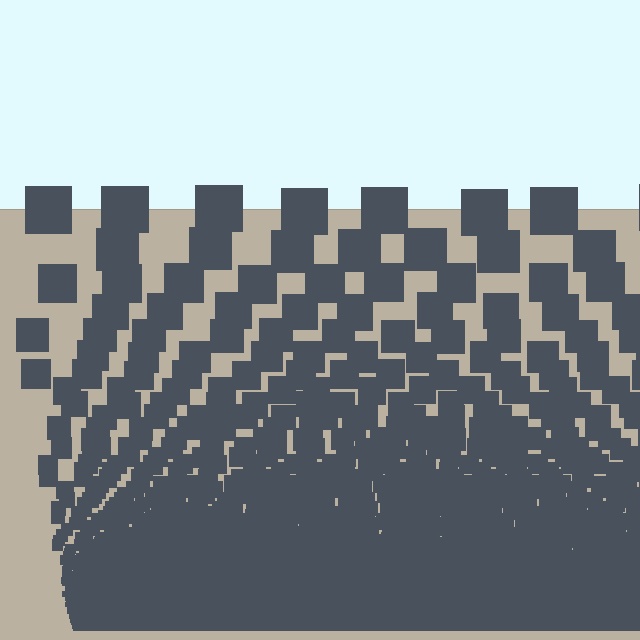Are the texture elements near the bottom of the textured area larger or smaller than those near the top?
Smaller. The gradient is inverted — elements near the bottom are smaller and denser.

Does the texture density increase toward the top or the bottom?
Density increases toward the bottom.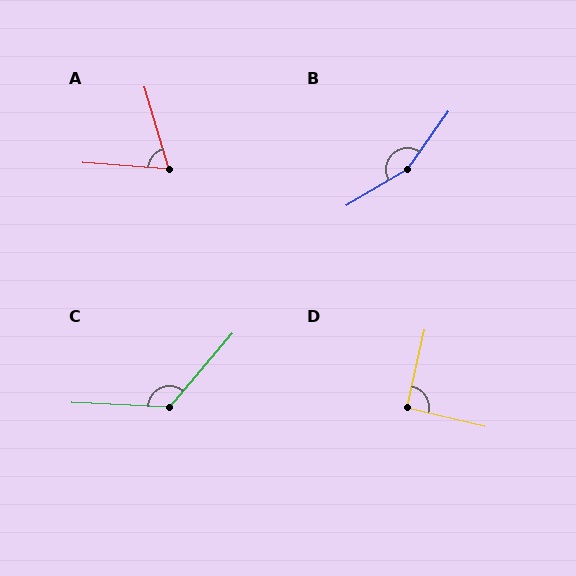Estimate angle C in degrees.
Approximately 128 degrees.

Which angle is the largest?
B, at approximately 157 degrees.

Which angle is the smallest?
A, at approximately 69 degrees.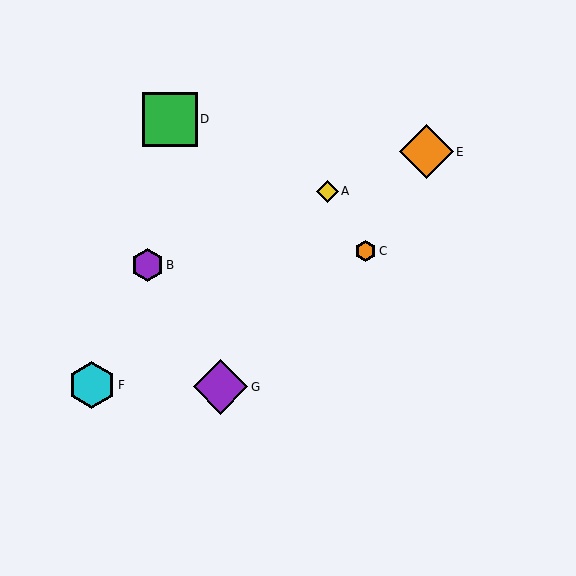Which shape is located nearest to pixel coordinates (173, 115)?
The green square (labeled D) at (170, 119) is nearest to that location.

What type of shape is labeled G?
Shape G is a purple diamond.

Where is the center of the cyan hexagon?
The center of the cyan hexagon is at (92, 385).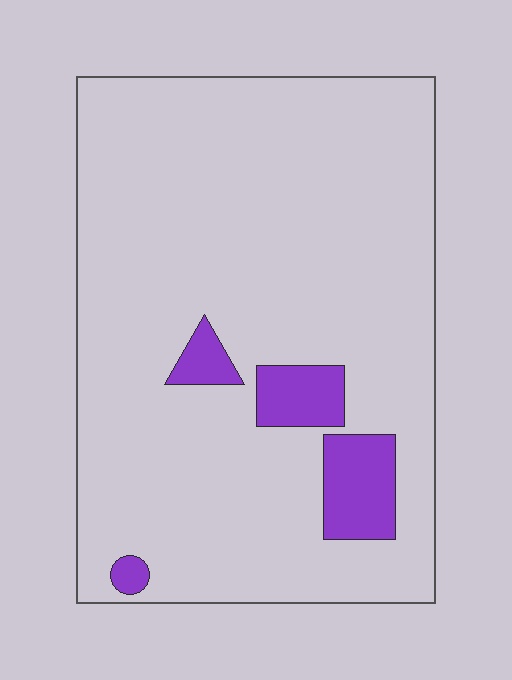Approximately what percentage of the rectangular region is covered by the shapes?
Approximately 10%.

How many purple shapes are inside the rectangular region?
4.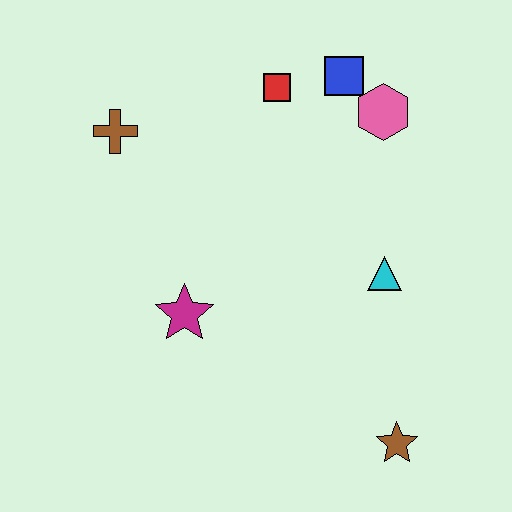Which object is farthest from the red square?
The brown star is farthest from the red square.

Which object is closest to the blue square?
The pink hexagon is closest to the blue square.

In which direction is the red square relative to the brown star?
The red square is above the brown star.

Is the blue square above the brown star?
Yes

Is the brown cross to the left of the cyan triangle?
Yes